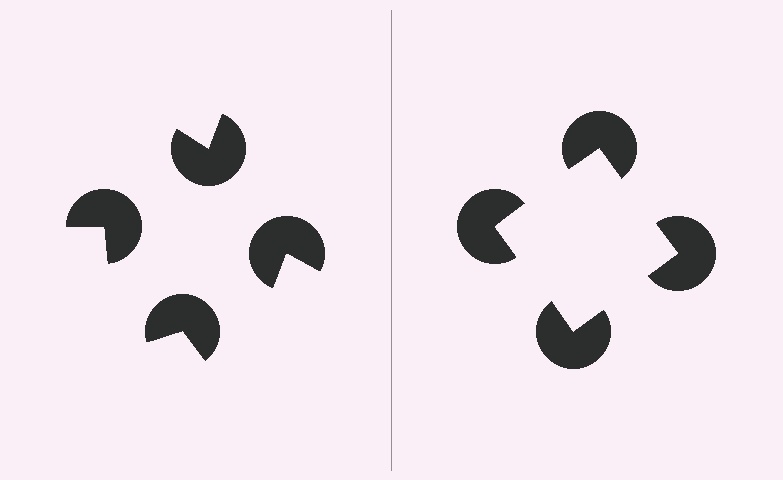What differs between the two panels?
The pac-man discs are positioned identically on both sides; only the wedge orientations differ. On the right they align to a square; on the left they are misaligned.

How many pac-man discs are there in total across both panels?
8 — 4 on each side.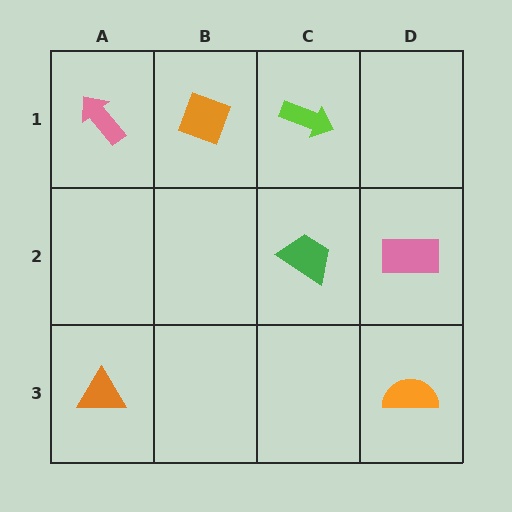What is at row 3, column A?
An orange triangle.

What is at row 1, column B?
An orange diamond.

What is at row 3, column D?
An orange semicircle.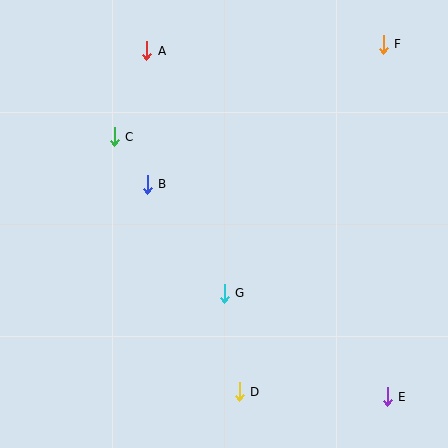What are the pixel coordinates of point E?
Point E is at (387, 397).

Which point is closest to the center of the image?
Point G at (224, 293) is closest to the center.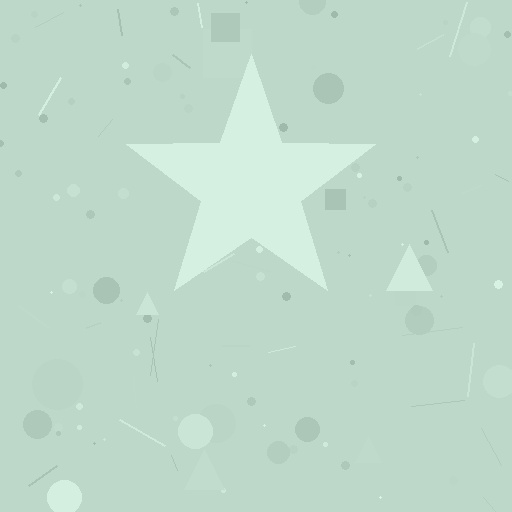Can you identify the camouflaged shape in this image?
The camouflaged shape is a star.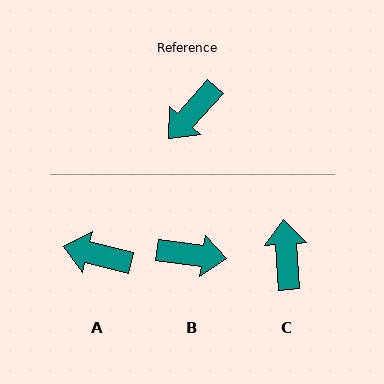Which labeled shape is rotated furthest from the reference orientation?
C, about 134 degrees away.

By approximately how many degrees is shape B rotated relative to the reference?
Approximately 125 degrees counter-clockwise.